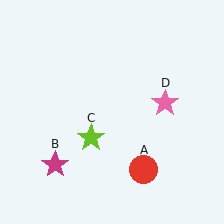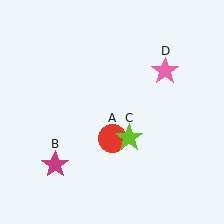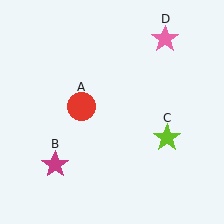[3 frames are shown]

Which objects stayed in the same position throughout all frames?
Magenta star (object B) remained stationary.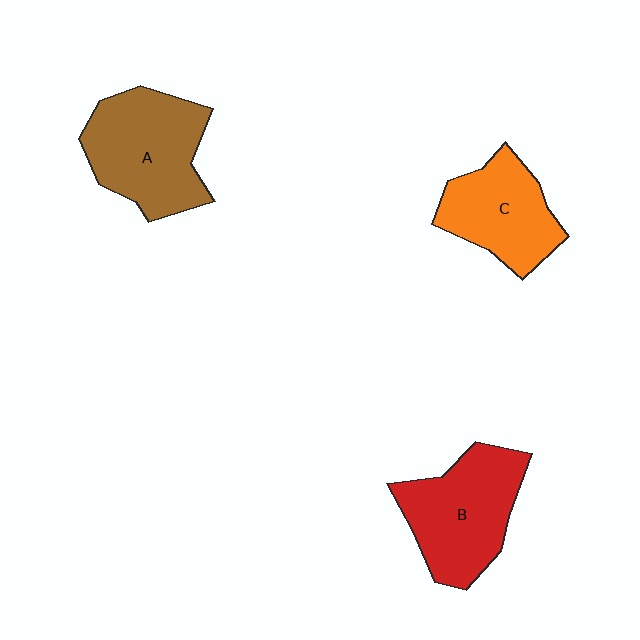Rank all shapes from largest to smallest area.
From largest to smallest: A (brown), B (red), C (orange).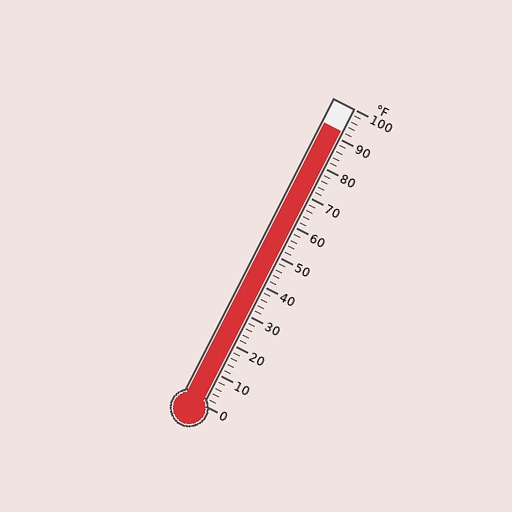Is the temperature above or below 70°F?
The temperature is above 70°F.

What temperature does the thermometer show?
The thermometer shows approximately 92°F.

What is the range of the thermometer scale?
The thermometer scale ranges from 0°F to 100°F.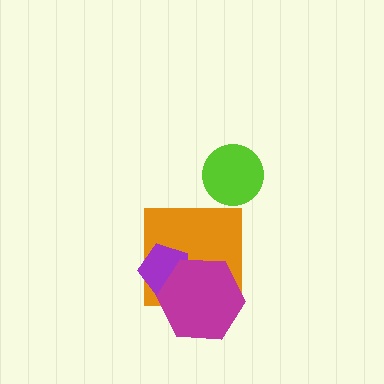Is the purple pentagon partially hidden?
Yes, it is partially covered by another shape.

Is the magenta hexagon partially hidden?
No, no other shape covers it.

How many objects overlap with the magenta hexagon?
2 objects overlap with the magenta hexagon.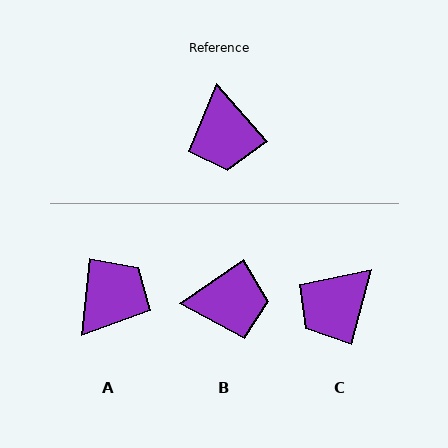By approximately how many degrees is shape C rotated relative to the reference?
Approximately 56 degrees clockwise.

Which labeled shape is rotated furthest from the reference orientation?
A, about 133 degrees away.